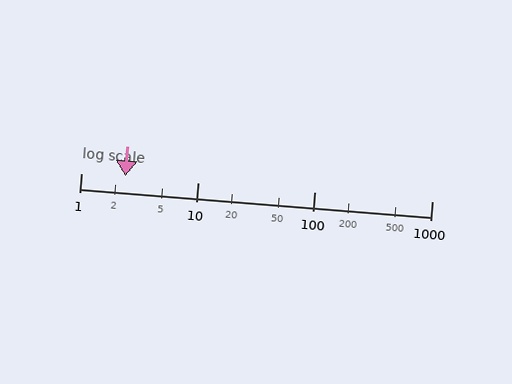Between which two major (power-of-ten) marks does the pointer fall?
The pointer is between 1 and 10.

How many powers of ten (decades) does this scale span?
The scale spans 3 decades, from 1 to 1000.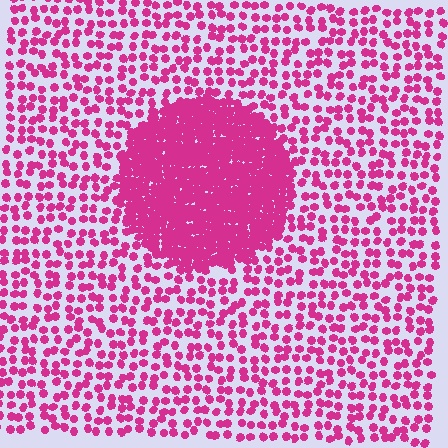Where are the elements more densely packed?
The elements are more densely packed inside the circle boundary.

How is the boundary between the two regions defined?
The boundary is defined by a change in element density (approximately 3.1x ratio). All elements are the same color, size, and shape.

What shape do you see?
I see a circle.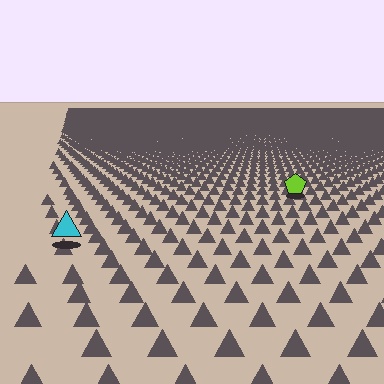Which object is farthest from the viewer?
The lime pentagon is farthest from the viewer. It appears smaller and the ground texture around it is denser.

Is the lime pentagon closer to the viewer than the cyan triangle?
No. The cyan triangle is closer — you can tell from the texture gradient: the ground texture is coarser near it.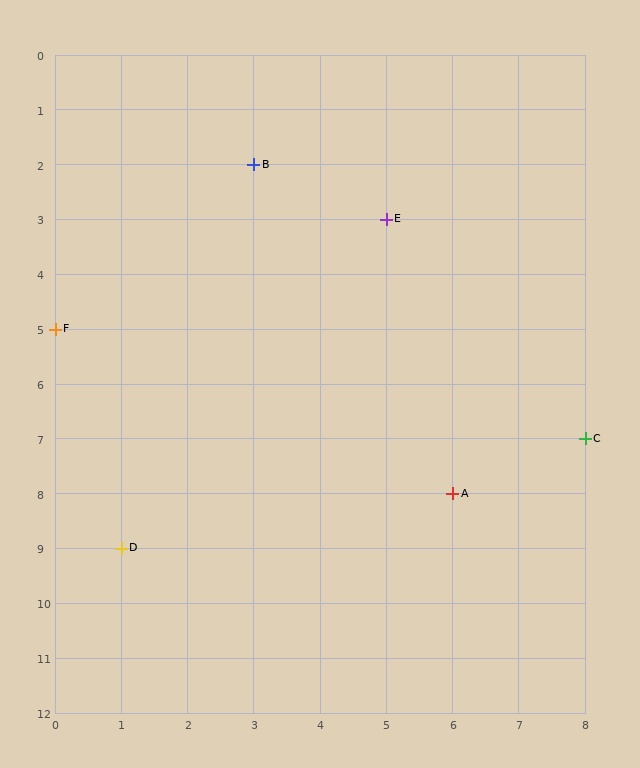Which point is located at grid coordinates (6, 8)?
Point A is at (6, 8).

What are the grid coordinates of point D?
Point D is at grid coordinates (1, 9).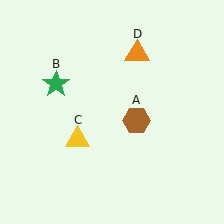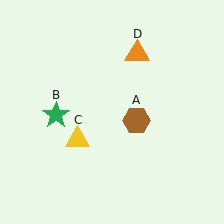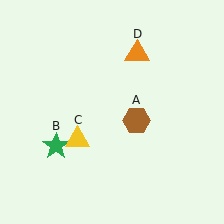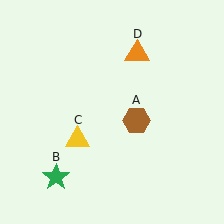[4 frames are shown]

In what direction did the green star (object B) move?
The green star (object B) moved down.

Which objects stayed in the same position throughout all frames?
Brown hexagon (object A) and yellow triangle (object C) and orange triangle (object D) remained stationary.